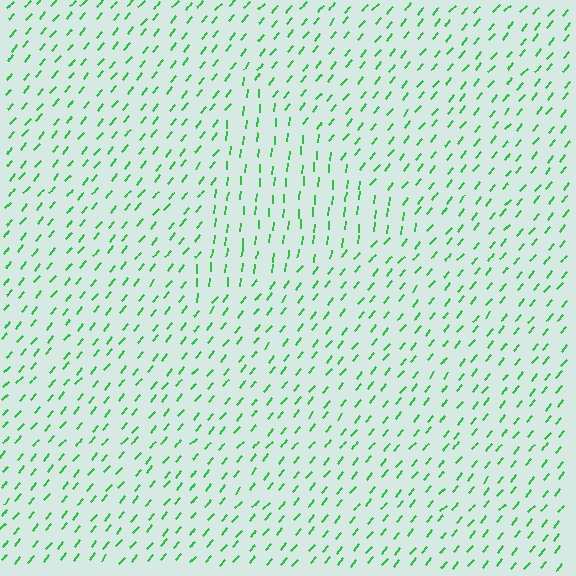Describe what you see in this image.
The image is filled with small green line segments. A triangle region in the image has lines oriented differently from the surrounding lines, creating a visible texture boundary.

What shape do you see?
I see a triangle.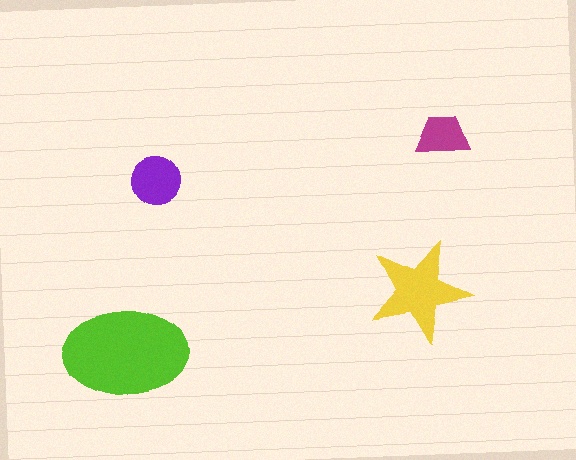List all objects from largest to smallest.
The lime ellipse, the yellow star, the purple circle, the magenta trapezoid.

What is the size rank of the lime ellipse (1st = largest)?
1st.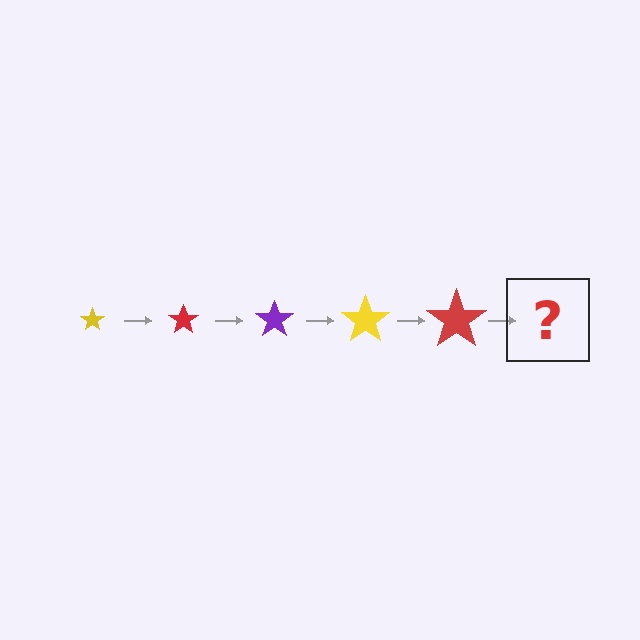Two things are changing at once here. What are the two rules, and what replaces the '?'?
The two rules are that the star grows larger each step and the color cycles through yellow, red, and purple. The '?' should be a purple star, larger than the previous one.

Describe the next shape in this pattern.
It should be a purple star, larger than the previous one.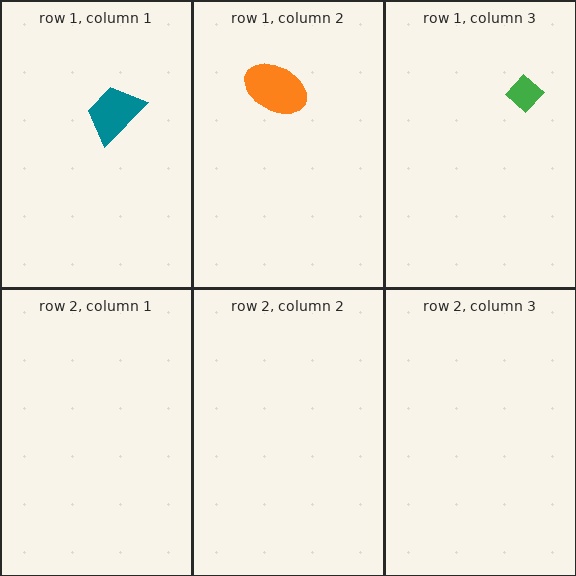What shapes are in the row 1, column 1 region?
The teal trapezoid.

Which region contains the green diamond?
The row 1, column 3 region.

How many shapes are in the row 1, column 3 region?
1.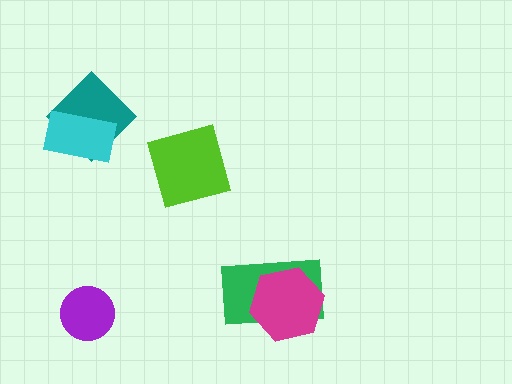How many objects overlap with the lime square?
0 objects overlap with the lime square.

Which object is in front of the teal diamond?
The cyan rectangle is in front of the teal diamond.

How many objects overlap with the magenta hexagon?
1 object overlaps with the magenta hexagon.